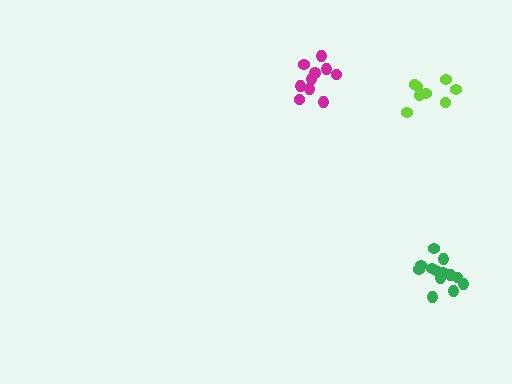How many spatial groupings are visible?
There are 3 spatial groupings.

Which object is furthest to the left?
The magenta cluster is leftmost.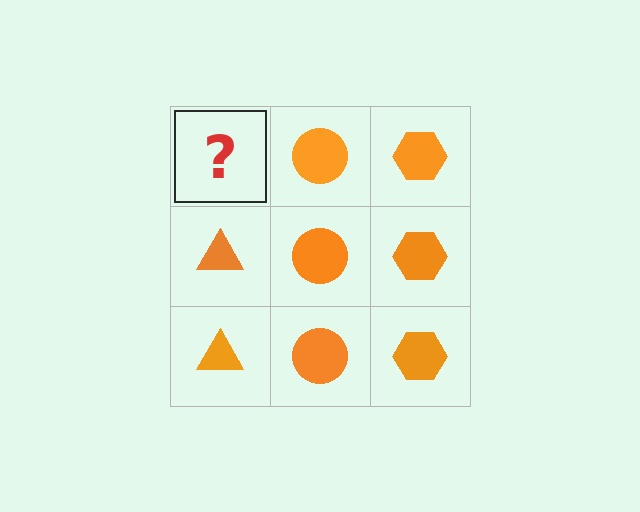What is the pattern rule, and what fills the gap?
The rule is that each column has a consistent shape. The gap should be filled with an orange triangle.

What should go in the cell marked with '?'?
The missing cell should contain an orange triangle.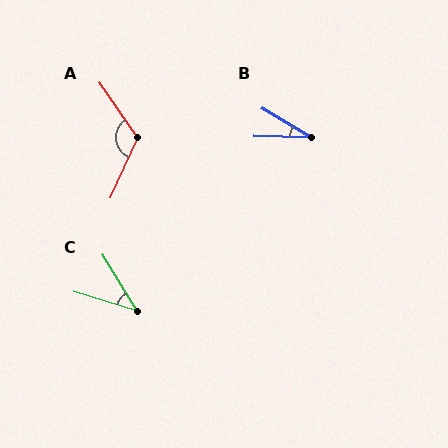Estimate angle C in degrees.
Approximately 41 degrees.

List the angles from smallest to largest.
B (29°), C (41°), A (121°).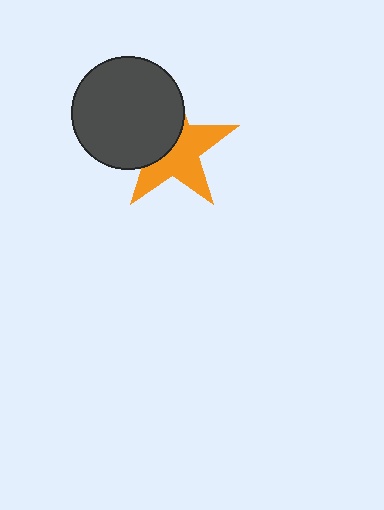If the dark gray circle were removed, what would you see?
You would see the complete orange star.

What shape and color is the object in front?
The object in front is a dark gray circle.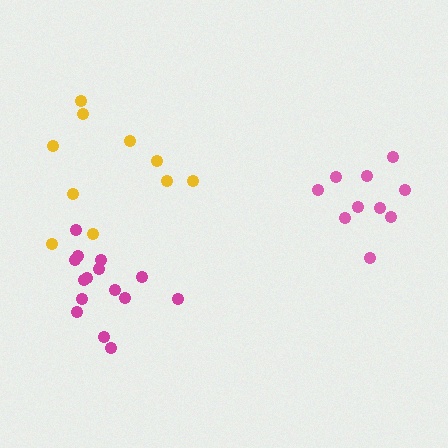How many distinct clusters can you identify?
There are 3 distinct clusters.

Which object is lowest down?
The magenta cluster is bottommost.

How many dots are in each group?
Group 1: 10 dots, Group 2: 15 dots, Group 3: 10 dots (35 total).